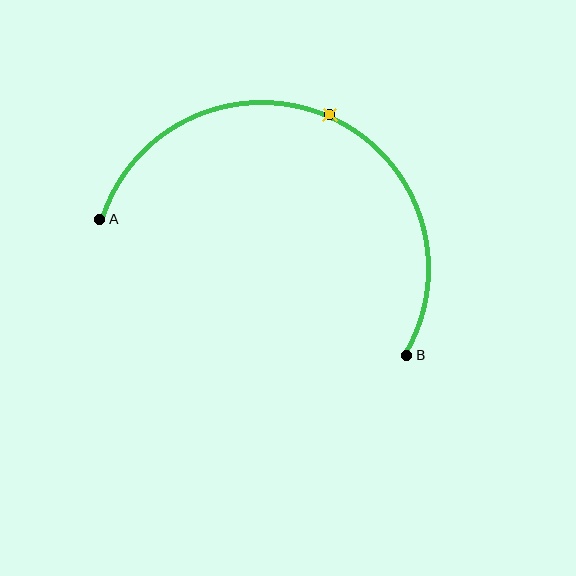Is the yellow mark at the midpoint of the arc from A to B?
Yes. The yellow mark lies on the arc at equal arc-length from both A and B — it is the arc midpoint.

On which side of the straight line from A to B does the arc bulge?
The arc bulges above the straight line connecting A and B.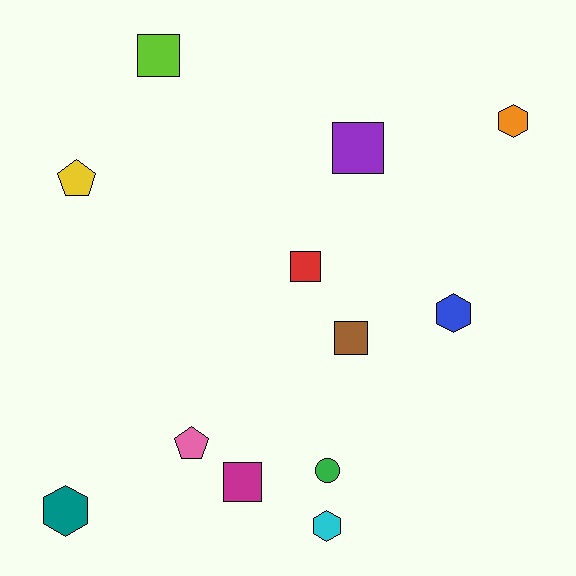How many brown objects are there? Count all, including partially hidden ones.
There is 1 brown object.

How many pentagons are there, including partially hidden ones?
There are 2 pentagons.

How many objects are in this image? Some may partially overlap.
There are 12 objects.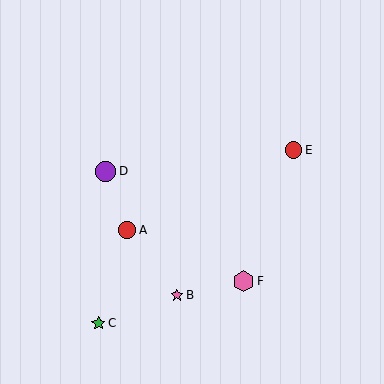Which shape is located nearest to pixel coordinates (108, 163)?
The purple circle (labeled D) at (105, 171) is nearest to that location.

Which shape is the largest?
The pink hexagon (labeled F) is the largest.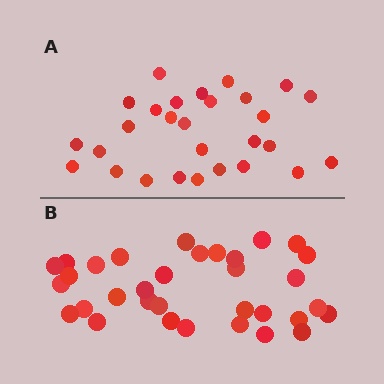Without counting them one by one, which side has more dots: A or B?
Region B (the bottom region) has more dots.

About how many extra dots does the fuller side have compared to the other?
Region B has about 5 more dots than region A.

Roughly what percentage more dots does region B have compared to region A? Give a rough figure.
About 20% more.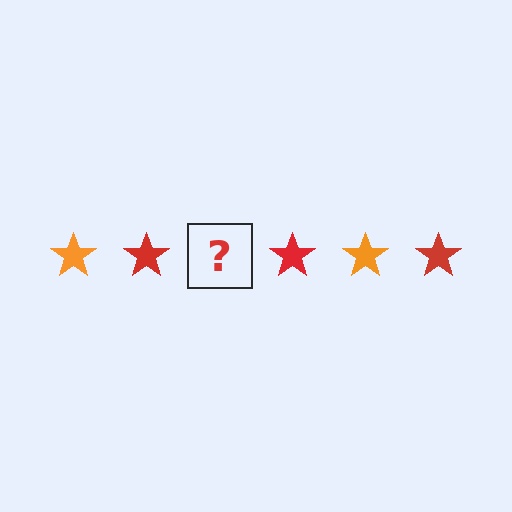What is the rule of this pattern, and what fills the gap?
The rule is that the pattern cycles through orange, red stars. The gap should be filled with an orange star.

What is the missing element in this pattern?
The missing element is an orange star.